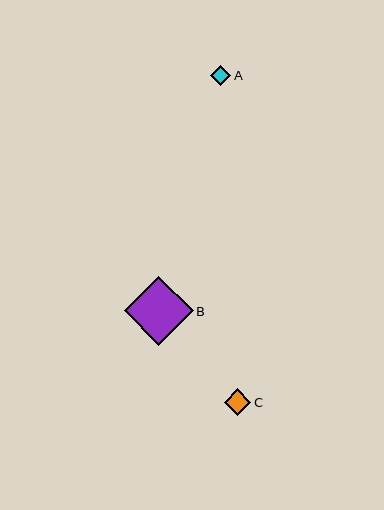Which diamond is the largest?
Diamond B is the largest with a size of approximately 69 pixels.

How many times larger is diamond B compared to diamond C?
Diamond B is approximately 2.6 times the size of diamond C.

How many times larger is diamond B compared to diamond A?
Diamond B is approximately 3.4 times the size of diamond A.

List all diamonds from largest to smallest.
From largest to smallest: B, C, A.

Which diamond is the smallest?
Diamond A is the smallest with a size of approximately 20 pixels.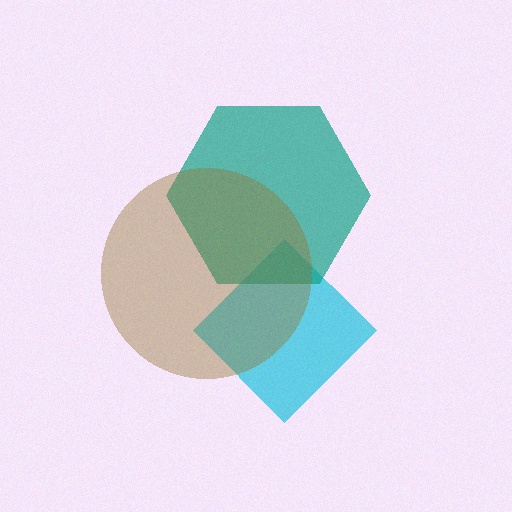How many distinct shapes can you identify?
There are 3 distinct shapes: a cyan diamond, a teal hexagon, a brown circle.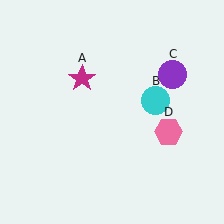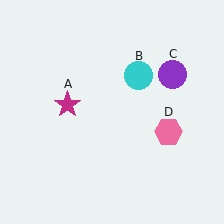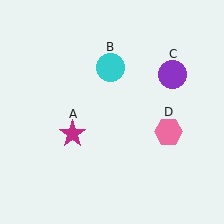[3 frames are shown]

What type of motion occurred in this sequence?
The magenta star (object A), cyan circle (object B) rotated counterclockwise around the center of the scene.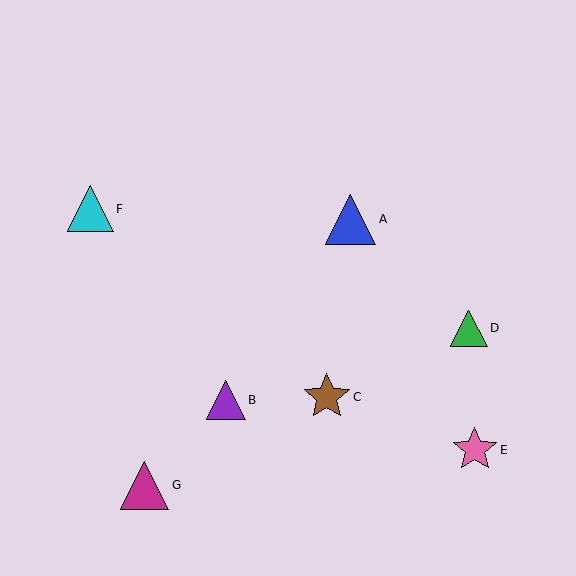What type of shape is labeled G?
Shape G is a magenta triangle.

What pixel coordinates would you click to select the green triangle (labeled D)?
Click at (469, 328) to select the green triangle D.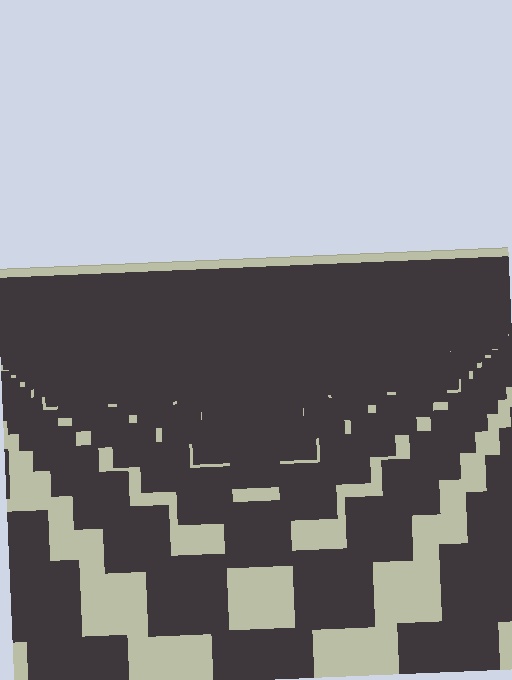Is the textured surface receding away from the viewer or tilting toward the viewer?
The surface is receding away from the viewer. Texture elements get smaller and denser toward the top.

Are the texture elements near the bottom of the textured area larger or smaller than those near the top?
Larger. Near the bottom, elements are closer to the viewer and appear at a bigger on-screen size.